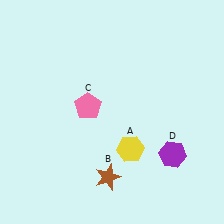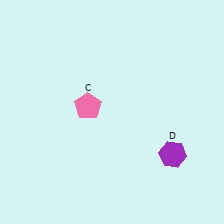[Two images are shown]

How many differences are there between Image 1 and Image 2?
There are 2 differences between the two images.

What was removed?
The yellow hexagon (A), the brown star (B) were removed in Image 2.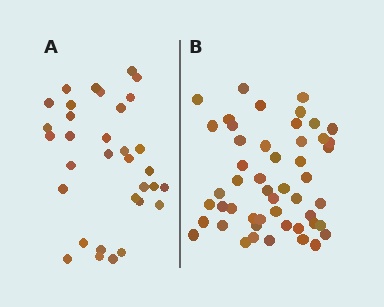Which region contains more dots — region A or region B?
Region B (the right region) has more dots.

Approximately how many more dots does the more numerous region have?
Region B has approximately 15 more dots than region A.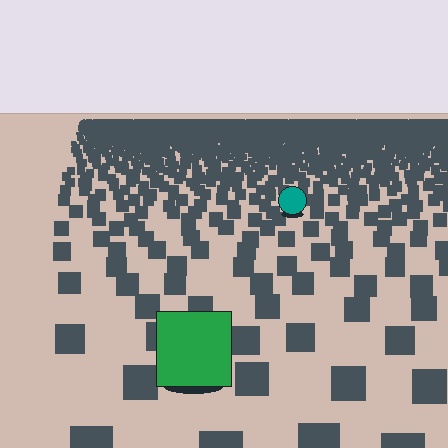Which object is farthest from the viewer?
The teal circle is farthest from the viewer. It appears smaller and the ground texture around it is denser.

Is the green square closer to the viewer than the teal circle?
Yes. The green square is closer — you can tell from the texture gradient: the ground texture is coarser near it.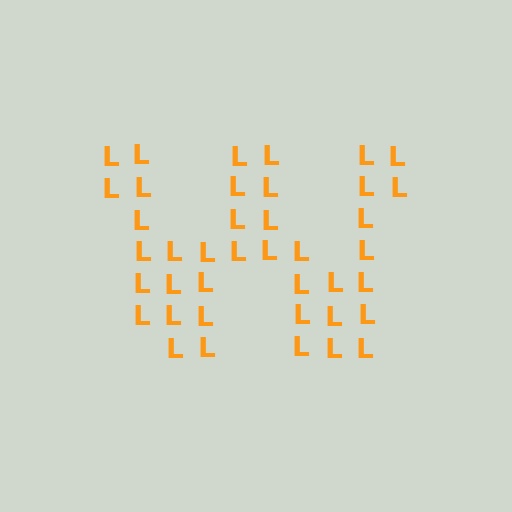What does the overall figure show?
The overall figure shows the letter W.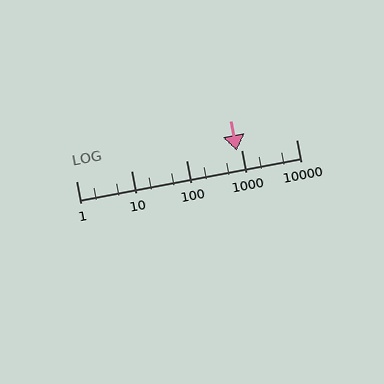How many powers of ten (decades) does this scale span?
The scale spans 4 decades, from 1 to 10000.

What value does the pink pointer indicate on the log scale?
The pointer indicates approximately 840.